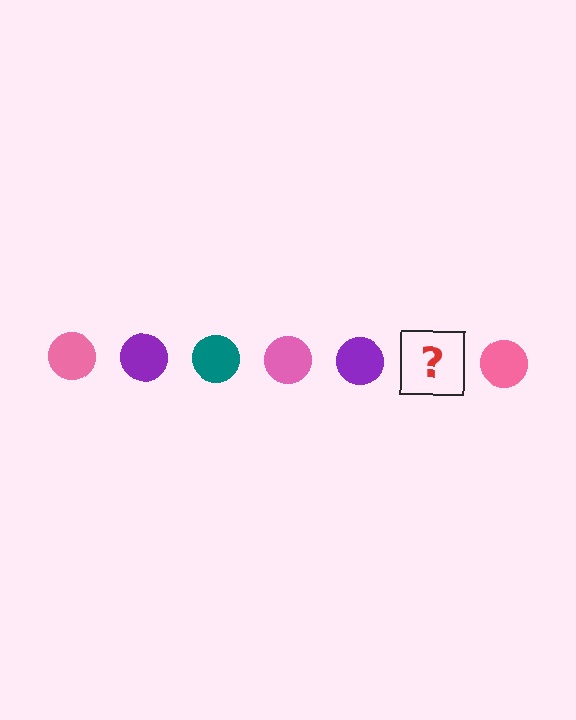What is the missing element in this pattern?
The missing element is a teal circle.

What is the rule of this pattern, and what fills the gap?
The rule is that the pattern cycles through pink, purple, teal circles. The gap should be filled with a teal circle.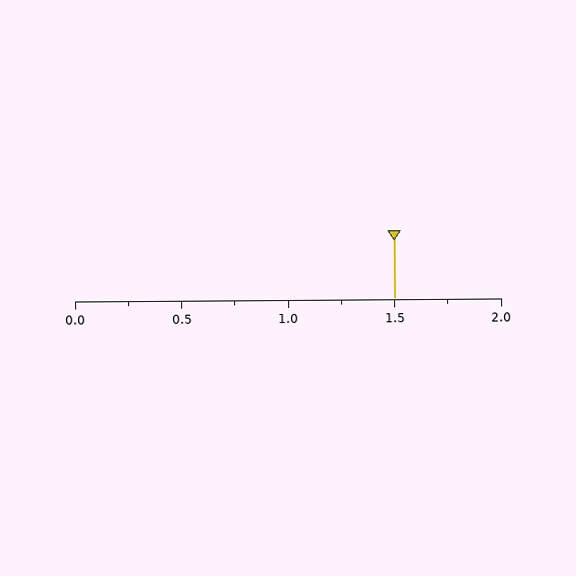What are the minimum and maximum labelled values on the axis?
The axis runs from 0.0 to 2.0.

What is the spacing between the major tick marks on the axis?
The major ticks are spaced 0.5 apart.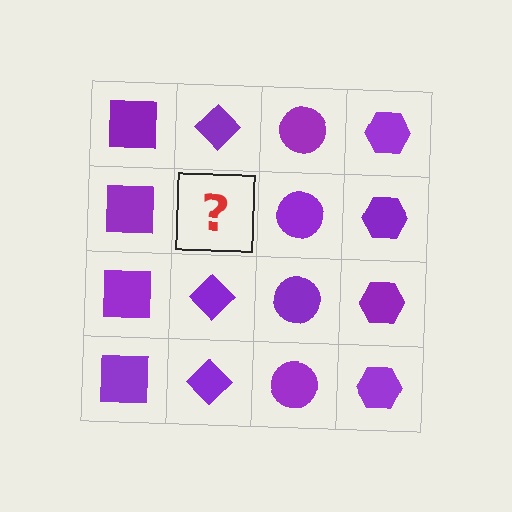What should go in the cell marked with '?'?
The missing cell should contain a purple diamond.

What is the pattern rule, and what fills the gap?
The rule is that each column has a consistent shape. The gap should be filled with a purple diamond.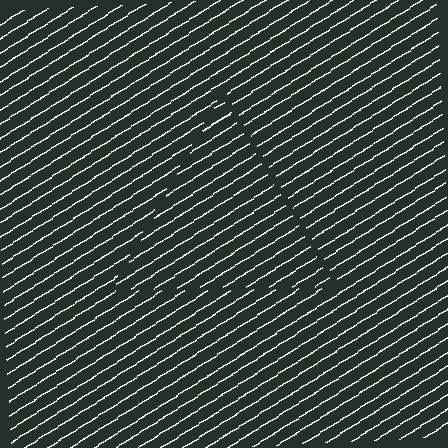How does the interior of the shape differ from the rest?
The interior of the shape contains the same grating, shifted by half a period — the contour is defined by the phase discontinuity where line-ends from the inner and outer gratings abut.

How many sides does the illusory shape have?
3 sides — the line-ends trace a triangle.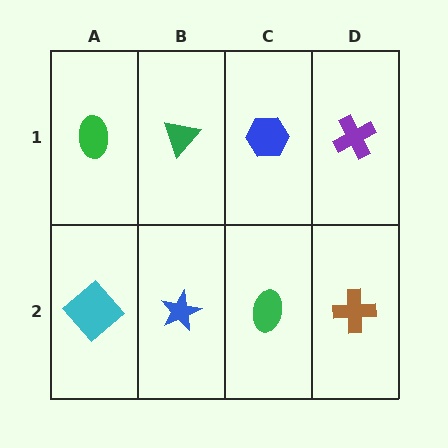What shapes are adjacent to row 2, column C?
A blue hexagon (row 1, column C), a blue star (row 2, column B), a brown cross (row 2, column D).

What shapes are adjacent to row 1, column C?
A green ellipse (row 2, column C), a green triangle (row 1, column B), a purple cross (row 1, column D).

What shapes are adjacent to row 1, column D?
A brown cross (row 2, column D), a blue hexagon (row 1, column C).